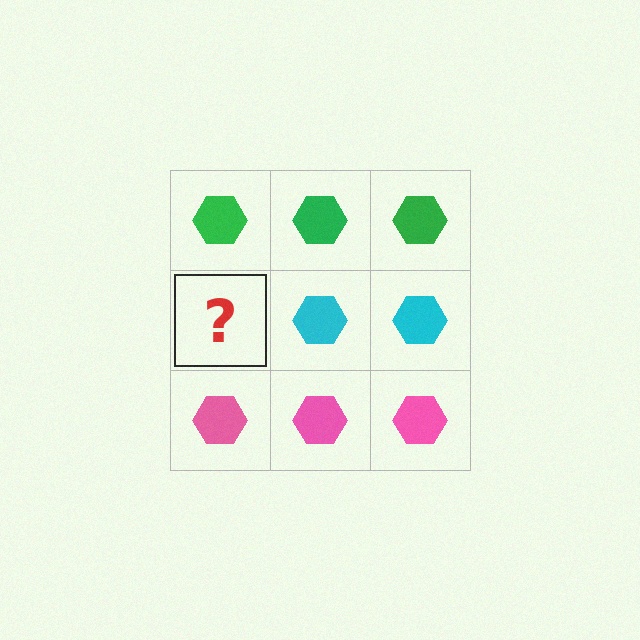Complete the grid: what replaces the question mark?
The question mark should be replaced with a cyan hexagon.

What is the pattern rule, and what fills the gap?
The rule is that each row has a consistent color. The gap should be filled with a cyan hexagon.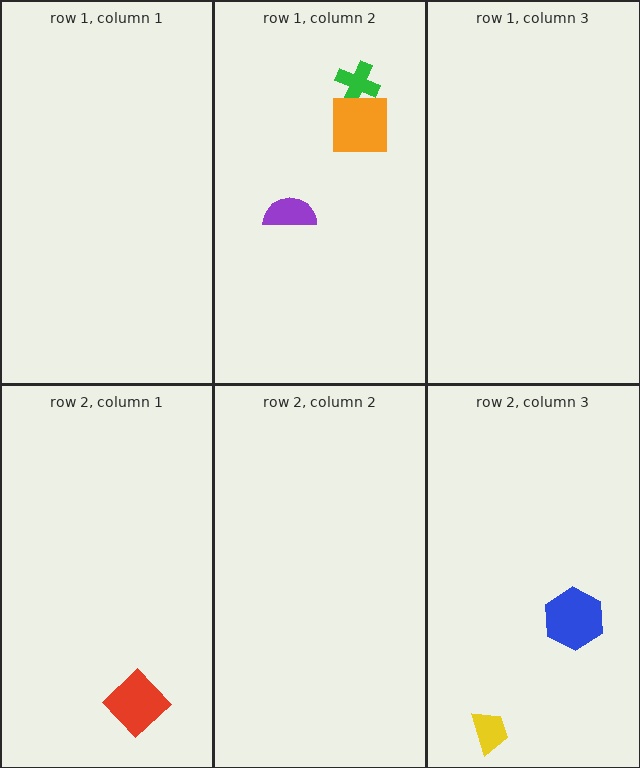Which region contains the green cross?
The row 1, column 2 region.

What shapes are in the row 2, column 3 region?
The blue hexagon, the yellow trapezoid.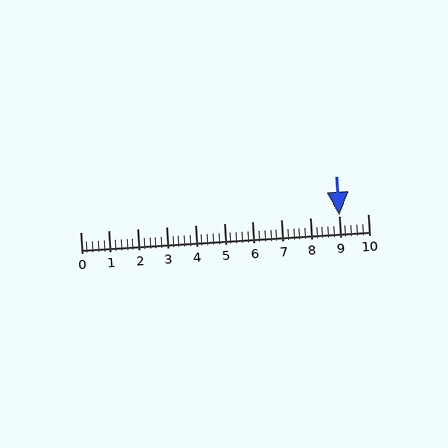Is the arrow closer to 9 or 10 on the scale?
The arrow is closer to 9.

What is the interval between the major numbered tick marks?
The major tick marks are spaced 1 units apart.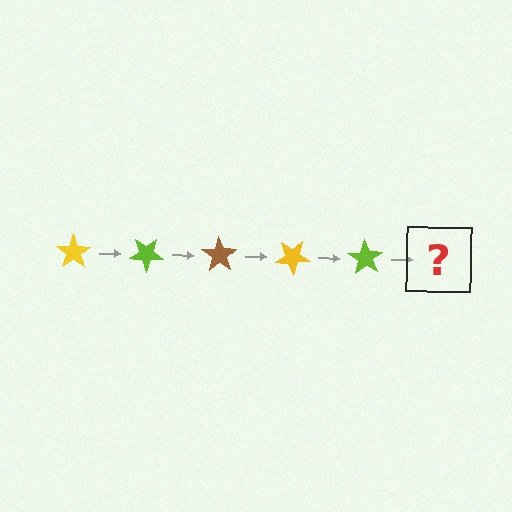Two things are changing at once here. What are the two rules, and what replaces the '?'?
The two rules are that it rotates 35 degrees each step and the color cycles through yellow, lime, and brown. The '?' should be a brown star, rotated 175 degrees from the start.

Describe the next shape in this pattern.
It should be a brown star, rotated 175 degrees from the start.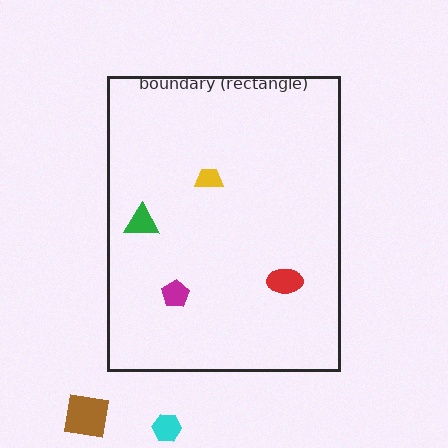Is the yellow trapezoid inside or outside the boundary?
Inside.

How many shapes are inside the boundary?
4 inside, 2 outside.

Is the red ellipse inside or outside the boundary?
Inside.